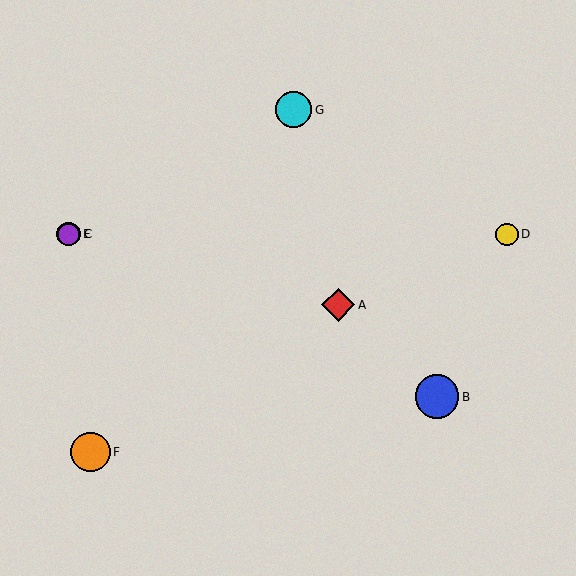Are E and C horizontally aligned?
Yes, both are at y≈234.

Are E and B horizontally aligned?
No, E is at y≈234 and B is at y≈397.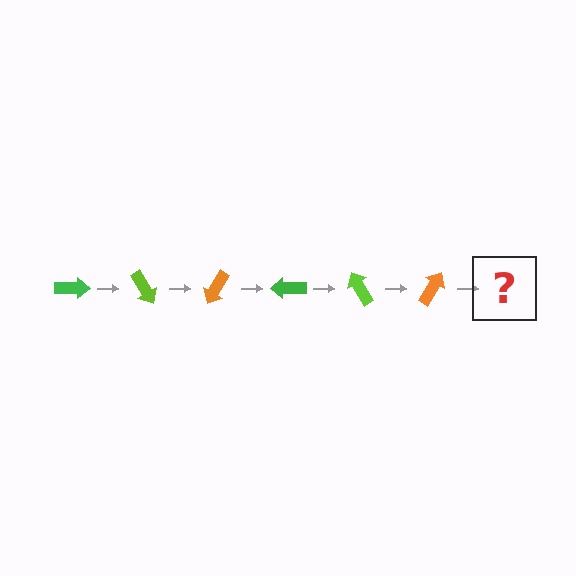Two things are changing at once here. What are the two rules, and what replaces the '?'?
The two rules are that it rotates 60 degrees each step and the color cycles through green, lime, and orange. The '?' should be a green arrow, rotated 360 degrees from the start.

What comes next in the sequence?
The next element should be a green arrow, rotated 360 degrees from the start.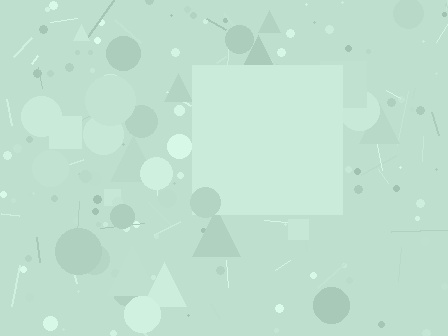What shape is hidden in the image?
A square is hidden in the image.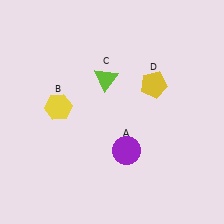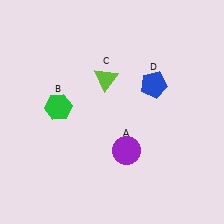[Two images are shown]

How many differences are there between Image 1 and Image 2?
There are 2 differences between the two images.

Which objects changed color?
B changed from yellow to green. D changed from yellow to blue.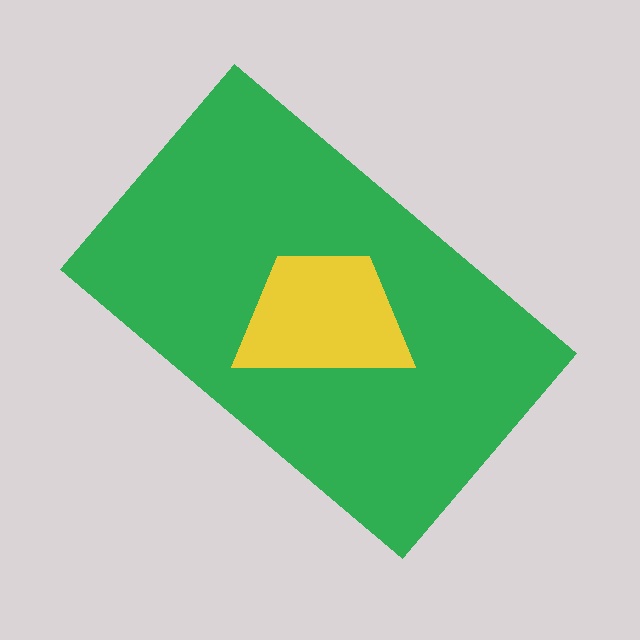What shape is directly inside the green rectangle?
The yellow trapezoid.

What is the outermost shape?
The green rectangle.